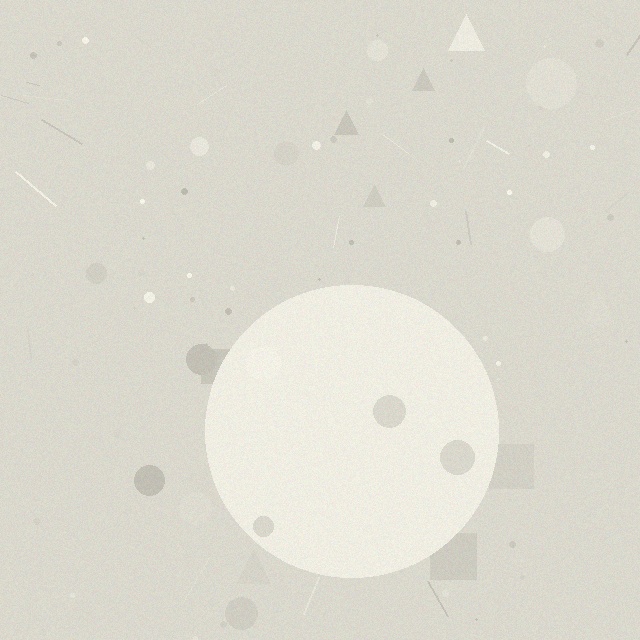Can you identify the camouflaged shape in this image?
The camouflaged shape is a circle.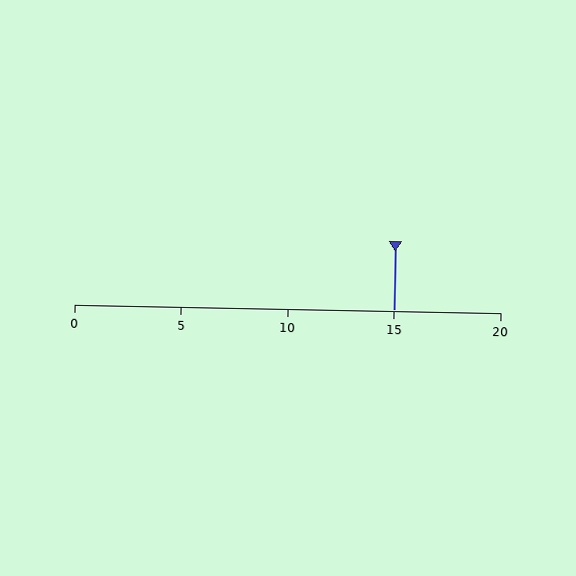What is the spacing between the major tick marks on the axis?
The major ticks are spaced 5 apart.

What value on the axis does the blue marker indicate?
The marker indicates approximately 15.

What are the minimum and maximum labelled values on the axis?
The axis runs from 0 to 20.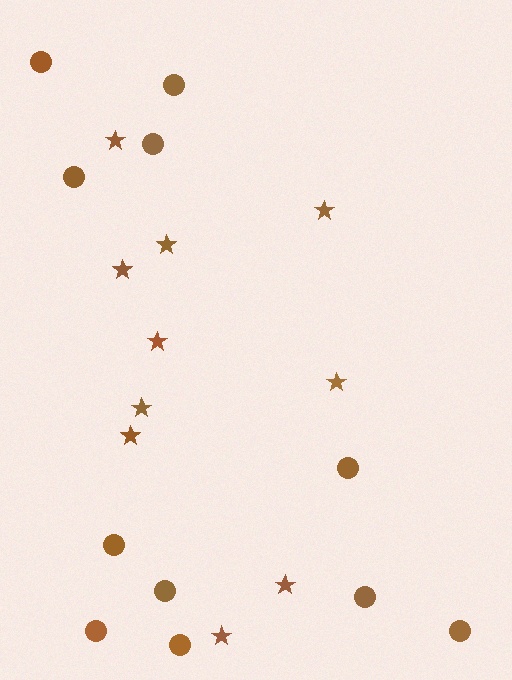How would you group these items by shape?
There are 2 groups: one group of circles (11) and one group of stars (10).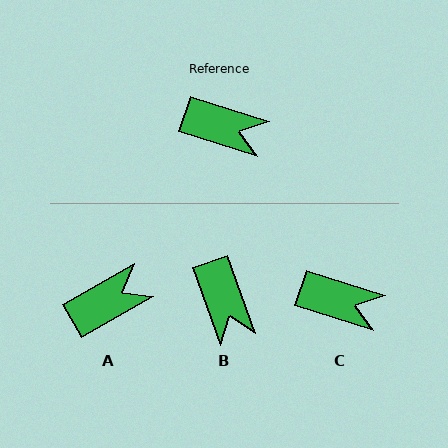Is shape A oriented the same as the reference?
No, it is off by about 47 degrees.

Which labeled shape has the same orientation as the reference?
C.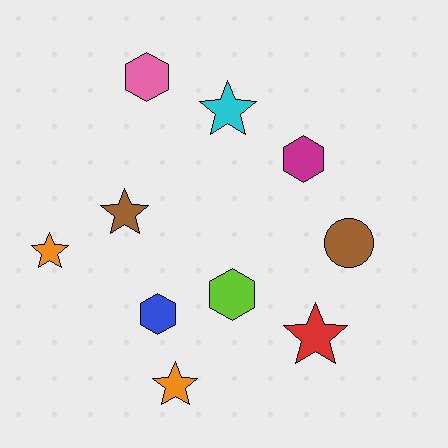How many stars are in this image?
There are 5 stars.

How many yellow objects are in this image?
There are no yellow objects.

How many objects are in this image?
There are 10 objects.